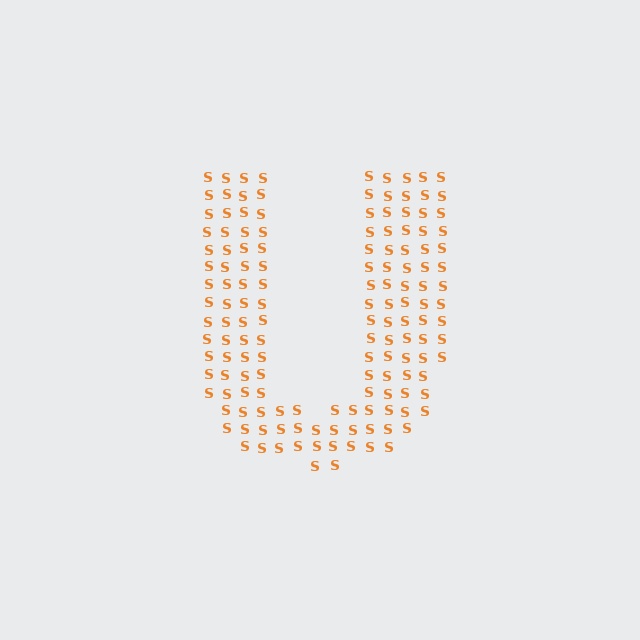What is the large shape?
The large shape is the letter U.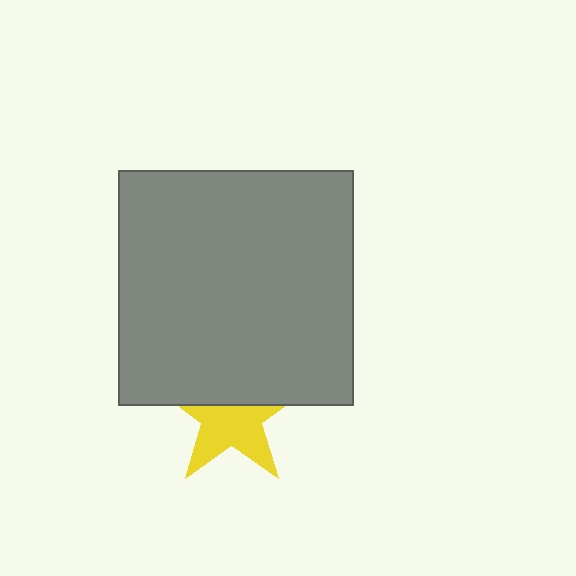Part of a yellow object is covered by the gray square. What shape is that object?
It is a star.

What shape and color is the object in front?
The object in front is a gray square.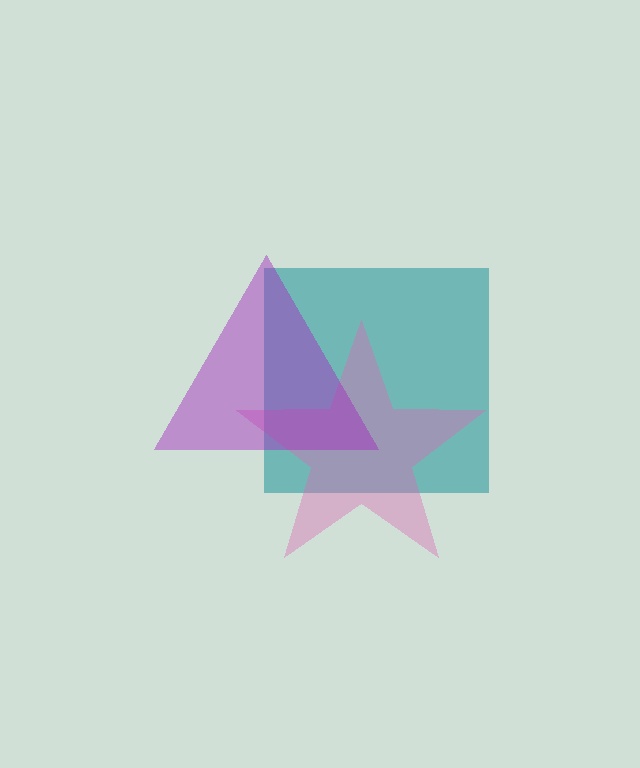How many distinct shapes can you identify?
There are 3 distinct shapes: a teal square, a pink star, a purple triangle.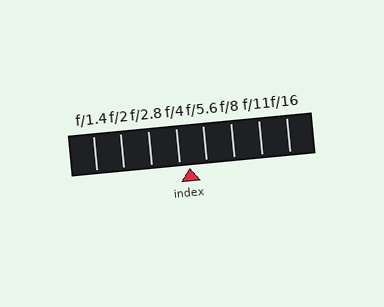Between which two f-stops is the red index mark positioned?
The index mark is between f/4 and f/5.6.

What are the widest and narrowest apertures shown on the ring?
The widest aperture shown is f/1.4 and the narrowest is f/16.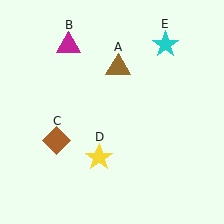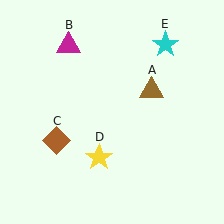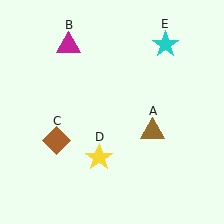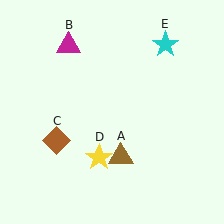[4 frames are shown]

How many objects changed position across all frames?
1 object changed position: brown triangle (object A).